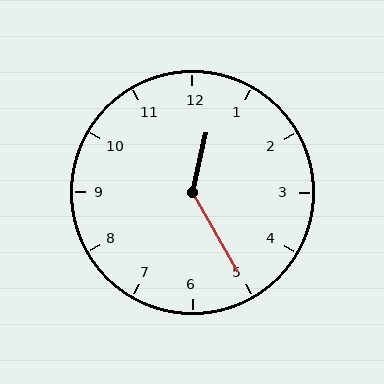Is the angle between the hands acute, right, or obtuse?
It is obtuse.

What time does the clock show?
12:25.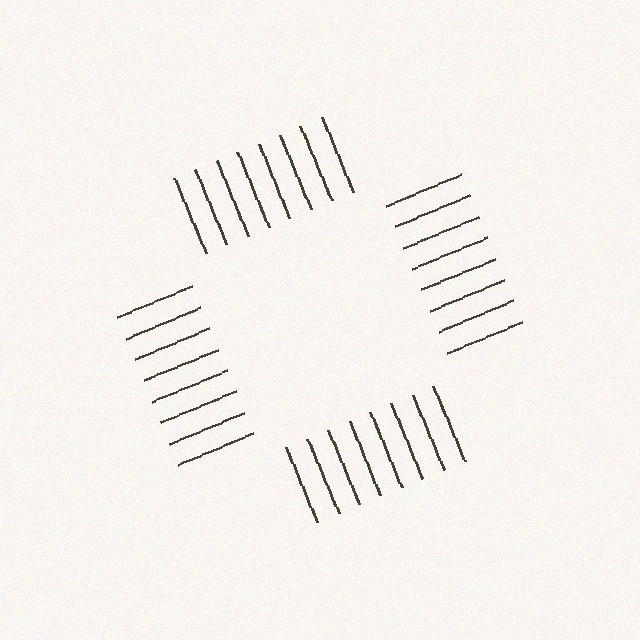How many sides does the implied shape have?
4 sides — the line-ends trace a square.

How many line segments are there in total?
32 — 8 along each of the 4 edges.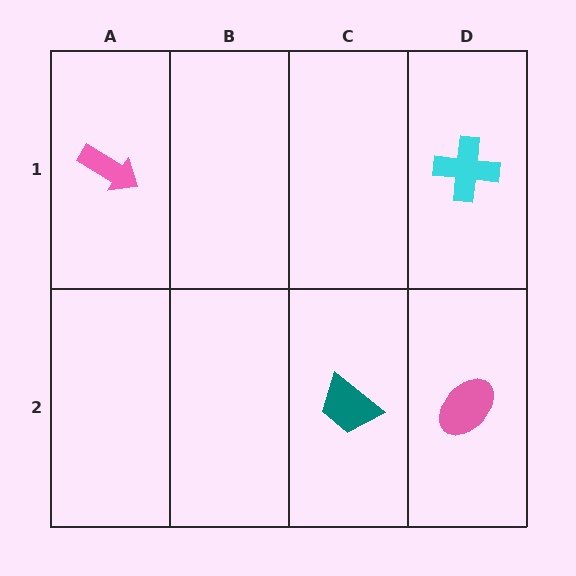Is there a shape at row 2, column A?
No, that cell is empty.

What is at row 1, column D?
A cyan cross.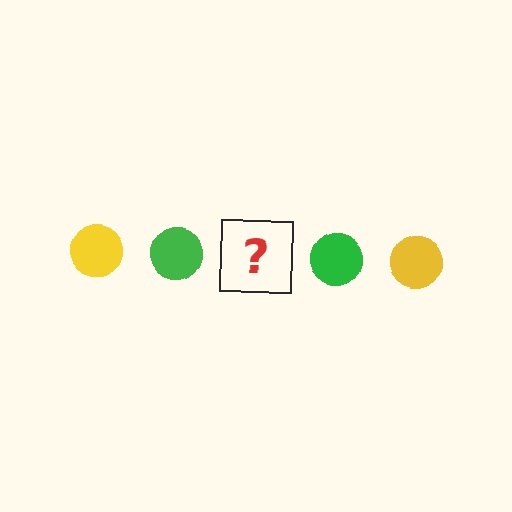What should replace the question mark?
The question mark should be replaced with a yellow circle.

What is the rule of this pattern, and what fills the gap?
The rule is that the pattern cycles through yellow, green circles. The gap should be filled with a yellow circle.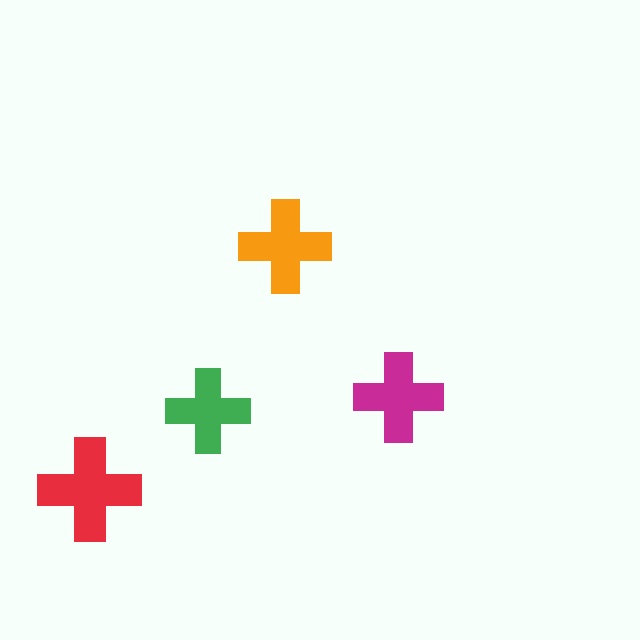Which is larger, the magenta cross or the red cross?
The red one.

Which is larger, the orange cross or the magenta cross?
The orange one.